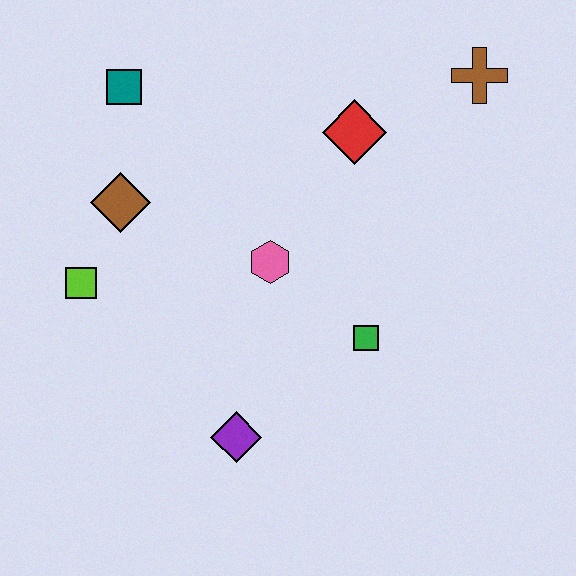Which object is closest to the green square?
The pink hexagon is closest to the green square.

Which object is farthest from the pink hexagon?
The brown cross is farthest from the pink hexagon.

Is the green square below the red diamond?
Yes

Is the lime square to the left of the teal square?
Yes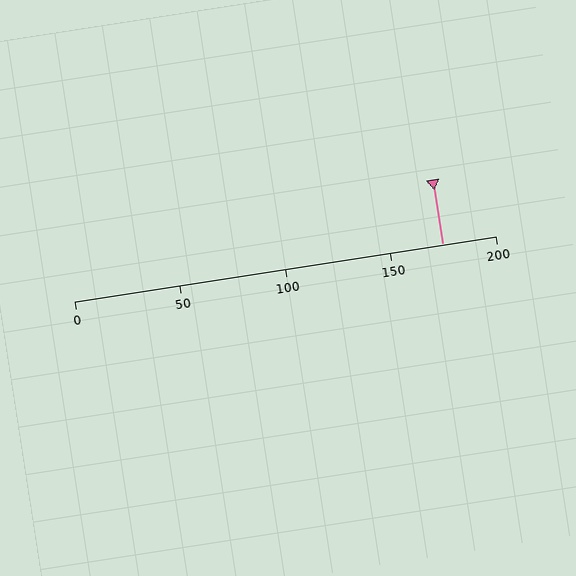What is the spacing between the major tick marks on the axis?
The major ticks are spaced 50 apart.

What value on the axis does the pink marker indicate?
The marker indicates approximately 175.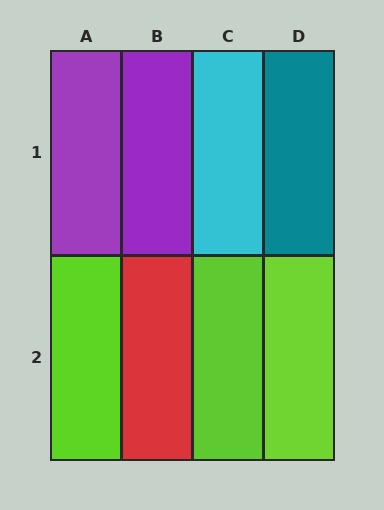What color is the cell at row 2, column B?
Red.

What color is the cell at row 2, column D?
Lime.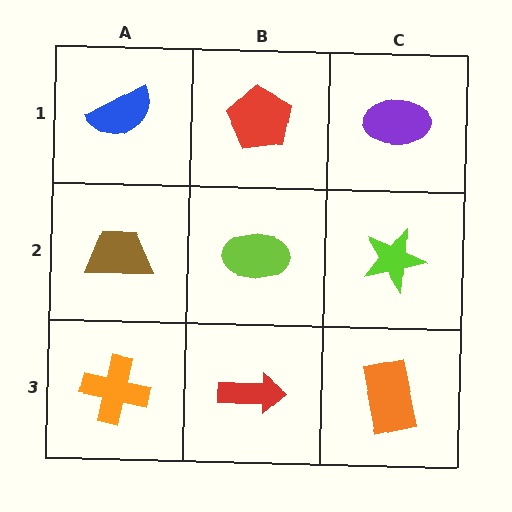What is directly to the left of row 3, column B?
An orange cross.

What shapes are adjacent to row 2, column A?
A blue semicircle (row 1, column A), an orange cross (row 3, column A), a lime ellipse (row 2, column B).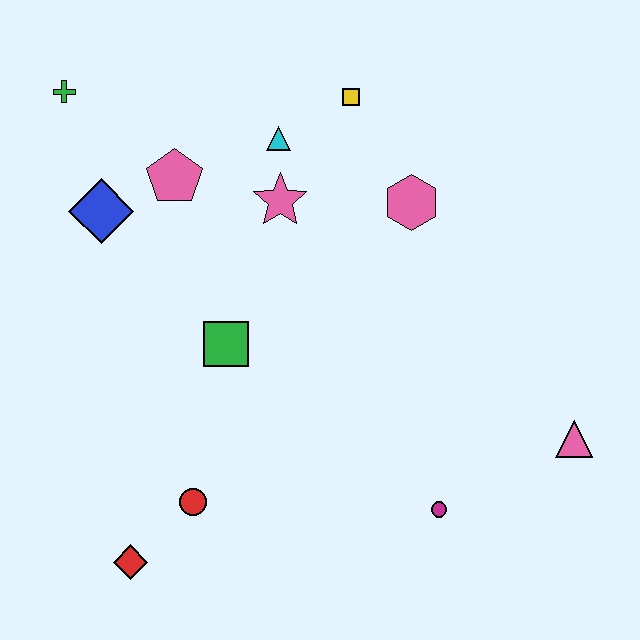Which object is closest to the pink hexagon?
The yellow square is closest to the pink hexagon.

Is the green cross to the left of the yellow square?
Yes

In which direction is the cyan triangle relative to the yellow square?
The cyan triangle is to the left of the yellow square.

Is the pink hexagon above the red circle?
Yes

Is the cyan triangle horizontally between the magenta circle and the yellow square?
No